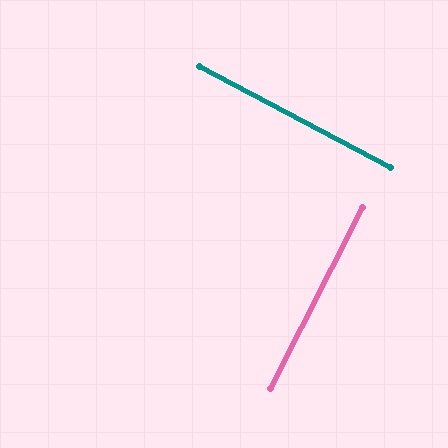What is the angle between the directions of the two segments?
Approximately 89 degrees.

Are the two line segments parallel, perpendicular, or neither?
Perpendicular — they meet at approximately 89°.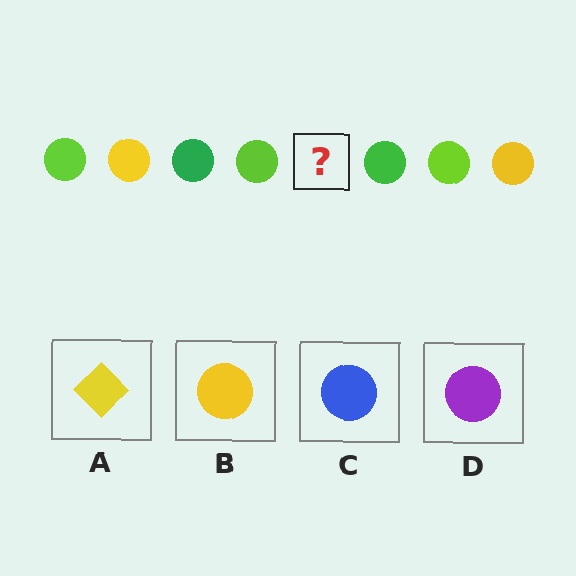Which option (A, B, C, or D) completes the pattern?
B.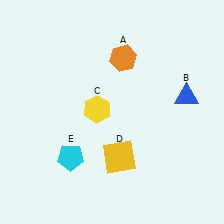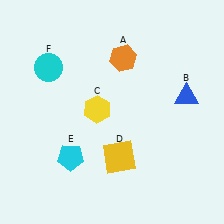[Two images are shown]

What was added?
A cyan circle (F) was added in Image 2.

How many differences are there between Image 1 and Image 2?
There is 1 difference between the two images.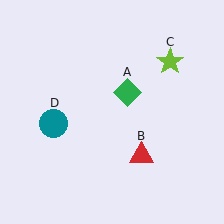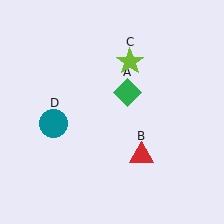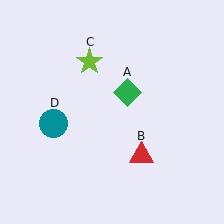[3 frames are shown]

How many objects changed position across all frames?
1 object changed position: lime star (object C).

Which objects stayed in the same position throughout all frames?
Green diamond (object A) and red triangle (object B) and teal circle (object D) remained stationary.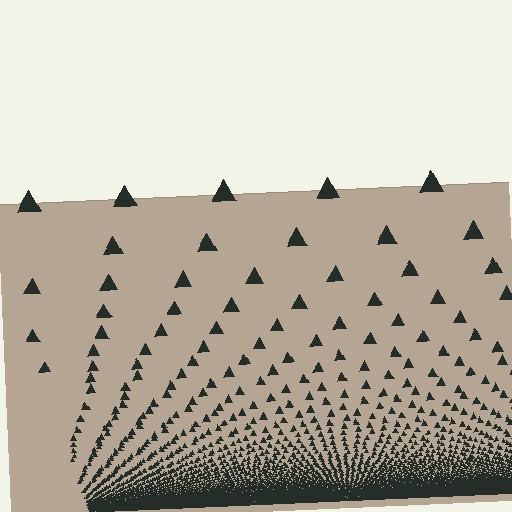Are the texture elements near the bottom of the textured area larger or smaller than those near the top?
Smaller. The gradient is inverted — elements near the bottom are smaller and denser.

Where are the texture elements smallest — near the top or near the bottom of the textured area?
Near the bottom.